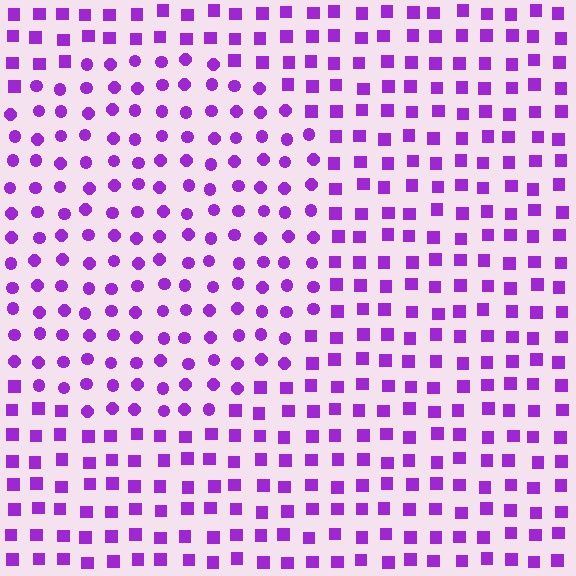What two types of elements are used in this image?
The image uses circles inside the circle region and squares outside it.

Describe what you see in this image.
The image is filled with small purple elements arranged in a uniform grid. A circle-shaped region contains circles, while the surrounding area contains squares. The boundary is defined purely by the change in element shape.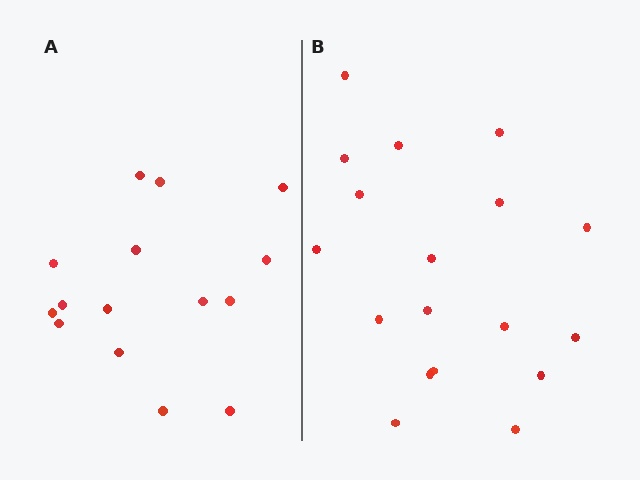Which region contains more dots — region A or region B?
Region B (the right region) has more dots.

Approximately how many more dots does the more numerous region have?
Region B has just a few more — roughly 2 or 3 more dots than region A.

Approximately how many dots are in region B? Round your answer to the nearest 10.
About 20 dots. (The exact count is 18, which rounds to 20.)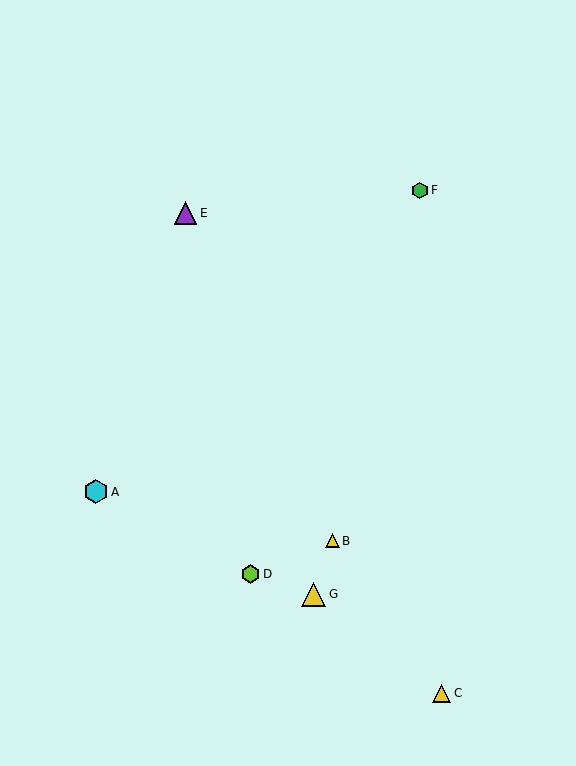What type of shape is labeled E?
Shape E is a purple triangle.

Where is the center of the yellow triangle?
The center of the yellow triangle is at (332, 541).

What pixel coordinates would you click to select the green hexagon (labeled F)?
Click at (420, 190) to select the green hexagon F.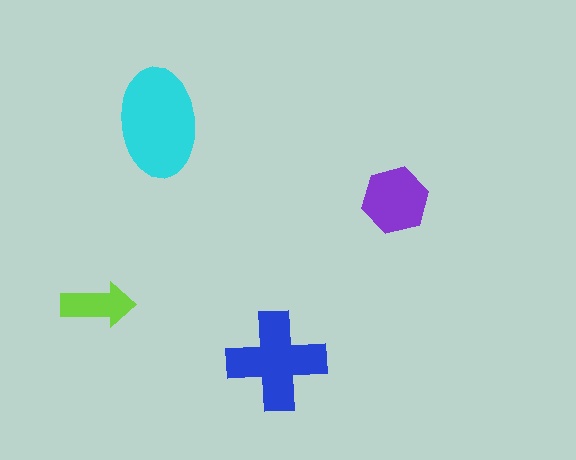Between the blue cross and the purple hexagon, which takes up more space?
The blue cross.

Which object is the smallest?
The lime arrow.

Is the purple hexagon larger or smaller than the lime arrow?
Larger.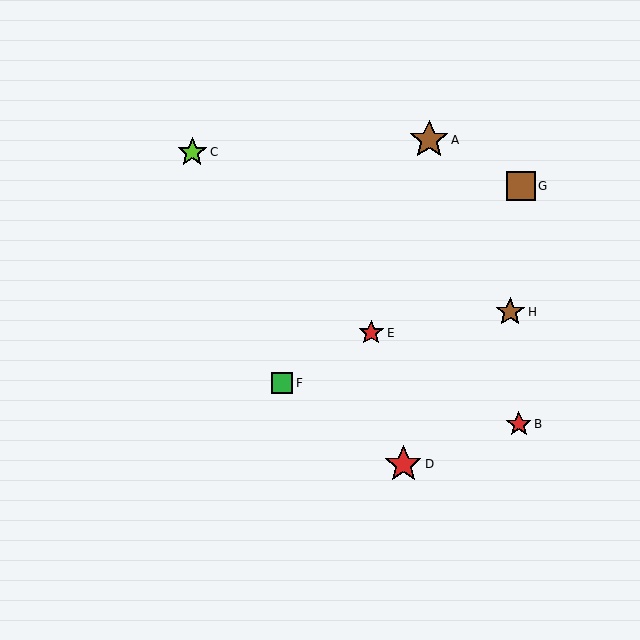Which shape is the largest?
The brown star (labeled A) is the largest.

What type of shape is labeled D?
Shape D is a red star.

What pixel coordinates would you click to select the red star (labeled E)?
Click at (371, 333) to select the red star E.